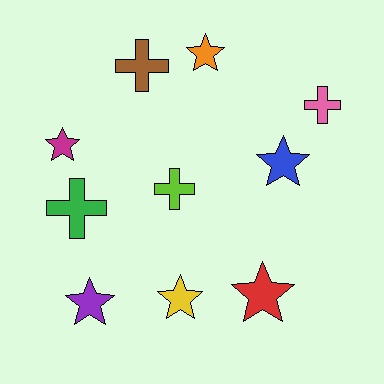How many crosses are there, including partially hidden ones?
There are 4 crosses.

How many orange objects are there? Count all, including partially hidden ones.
There is 1 orange object.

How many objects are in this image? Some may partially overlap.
There are 10 objects.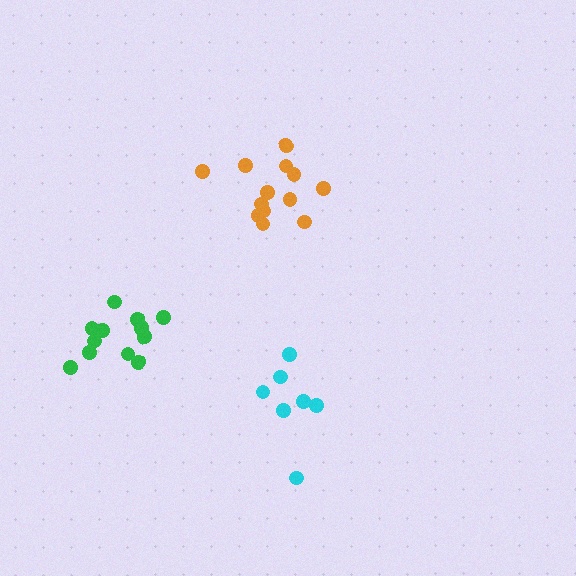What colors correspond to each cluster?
The clusters are colored: cyan, orange, green.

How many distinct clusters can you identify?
There are 3 distinct clusters.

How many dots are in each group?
Group 1: 7 dots, Group 2: 13 dots, Group 3: 12 dots (32 total).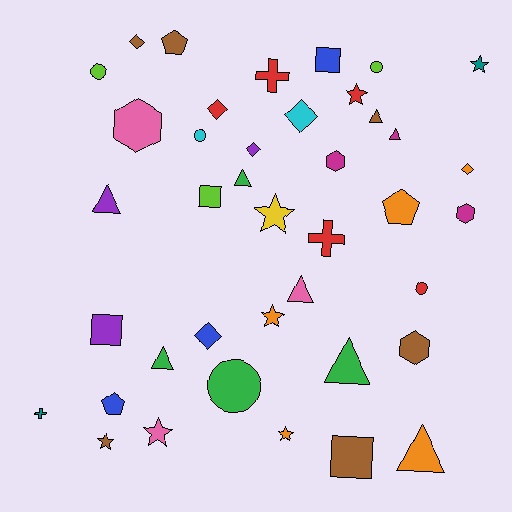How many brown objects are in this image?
There are 6 brown objects.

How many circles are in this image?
There are 5 circles.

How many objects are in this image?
There are 40 objects.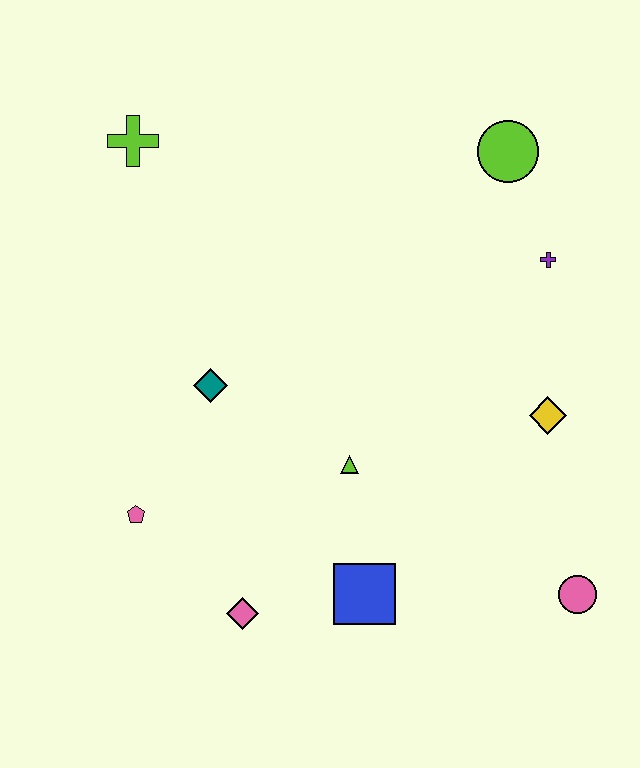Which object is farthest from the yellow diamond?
The lime cross is farthest from the yellow diamond.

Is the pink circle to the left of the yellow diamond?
No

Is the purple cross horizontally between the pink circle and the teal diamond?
Yes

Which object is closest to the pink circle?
The yellow diamond is closest to the pink circle.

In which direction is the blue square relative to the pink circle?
The blue square is to the left of the pink circle.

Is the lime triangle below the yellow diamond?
Yes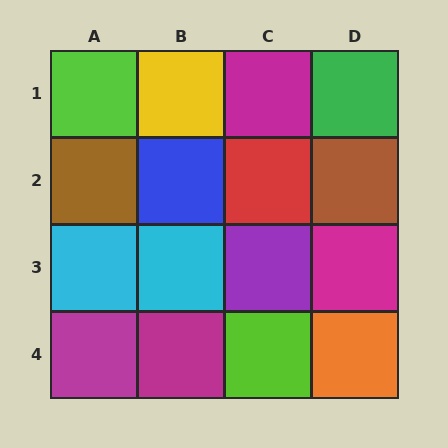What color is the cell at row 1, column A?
Lime.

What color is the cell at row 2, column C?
Red.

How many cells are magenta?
4 cells are magenta.